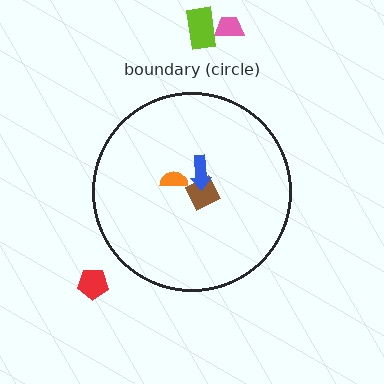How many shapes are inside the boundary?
3 inside, 3 outside.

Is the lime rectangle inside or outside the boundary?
Outside.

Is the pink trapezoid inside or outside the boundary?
Outside.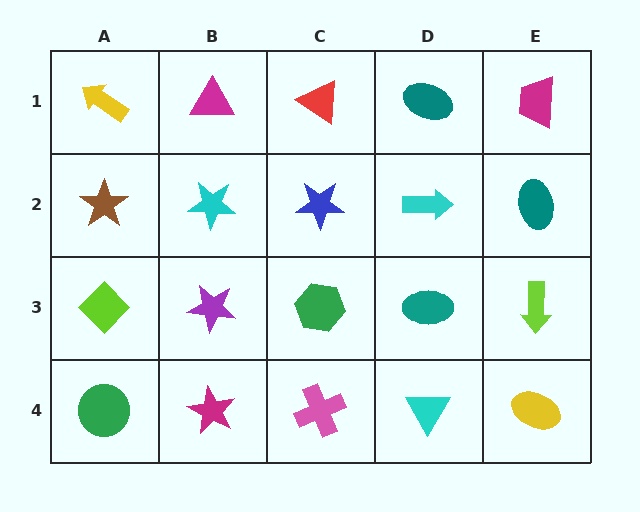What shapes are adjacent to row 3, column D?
A cyan arrow (row 2, column D), a cyan triangle (row 4, column D), a green hexagon (row 3, column C), a lime arrow (row 3, column E).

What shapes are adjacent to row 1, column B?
A cyan star (row 2, column B), a yellow arrow (row 1, column A), a red triangle (row 1, column C).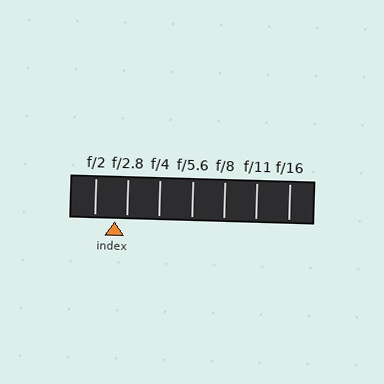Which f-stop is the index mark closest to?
The index mark is closest to f/2.8.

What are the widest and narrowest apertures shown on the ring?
The widest aperture shown is f/2 and the narrowest is f/16.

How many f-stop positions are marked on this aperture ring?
There are 7 f-stop positions marked.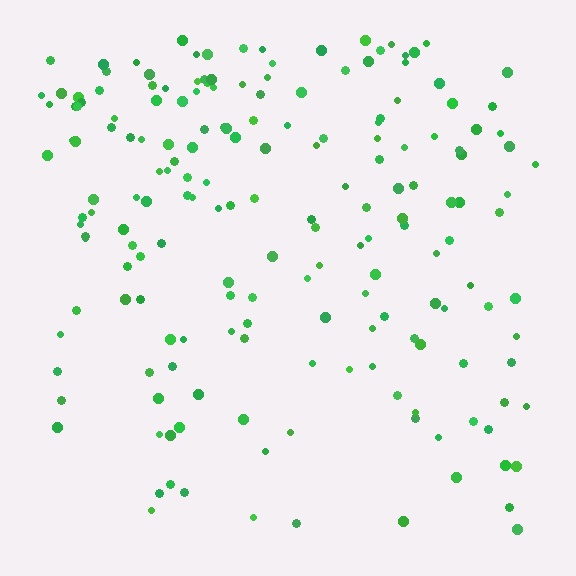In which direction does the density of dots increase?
From bottom to top, with the top side densest.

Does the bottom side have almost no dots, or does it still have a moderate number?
Still a moderate number, just noticeably fewer than the top.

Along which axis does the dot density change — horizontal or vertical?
Vertical.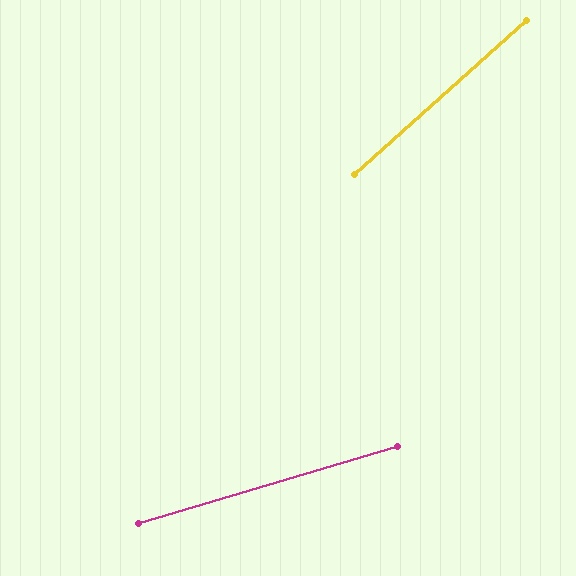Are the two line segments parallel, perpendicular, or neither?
Neither parallel nor perpendicular — they differ by about 25°.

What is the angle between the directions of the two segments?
Approximately 25 degrees.